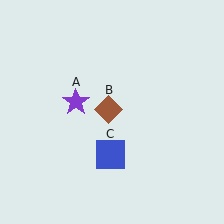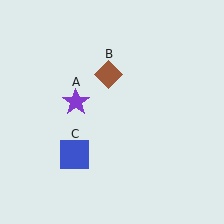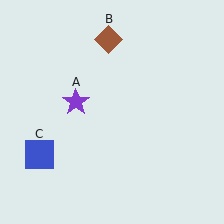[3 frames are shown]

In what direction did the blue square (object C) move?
The blue square (object C) moved left.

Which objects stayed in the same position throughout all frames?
Purple star (object A) remained stationary.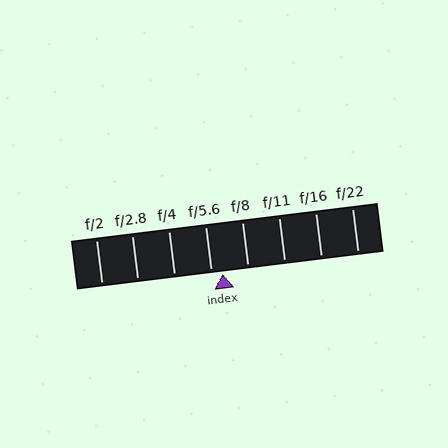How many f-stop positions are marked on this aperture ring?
There are 8 f-stop positions marked.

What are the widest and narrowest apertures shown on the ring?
The widest aperture shown is f/2 and the narrowest is f/22.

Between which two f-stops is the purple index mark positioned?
The index mark is between f/5.6 and f/8.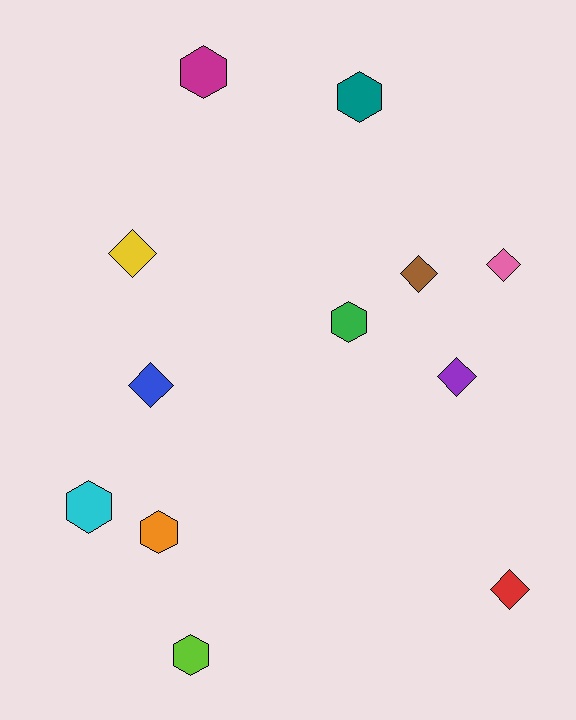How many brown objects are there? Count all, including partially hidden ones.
There is 1 brown object.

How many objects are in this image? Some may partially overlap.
There are 12 objects.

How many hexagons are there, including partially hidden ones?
There are 6 hexagons.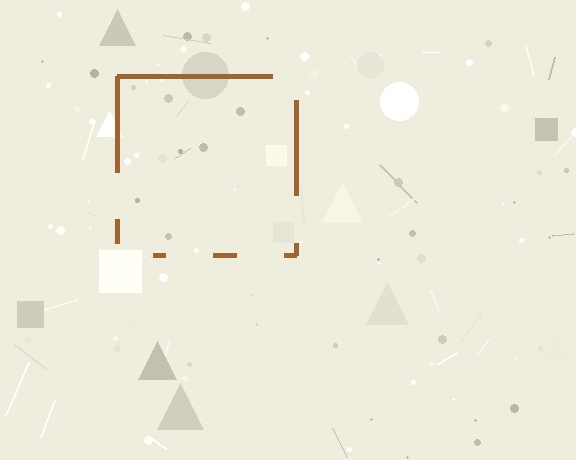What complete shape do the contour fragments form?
The contour fragments form a square.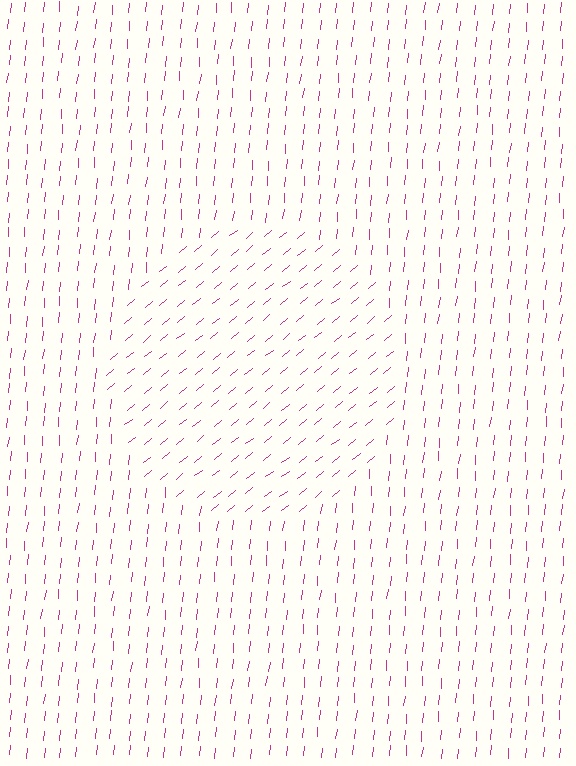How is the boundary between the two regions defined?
The boundary is defined purely by a change in line orientation (approximately 45 degrees difference). All lines are the same color and thickness.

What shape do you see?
I see a circle.